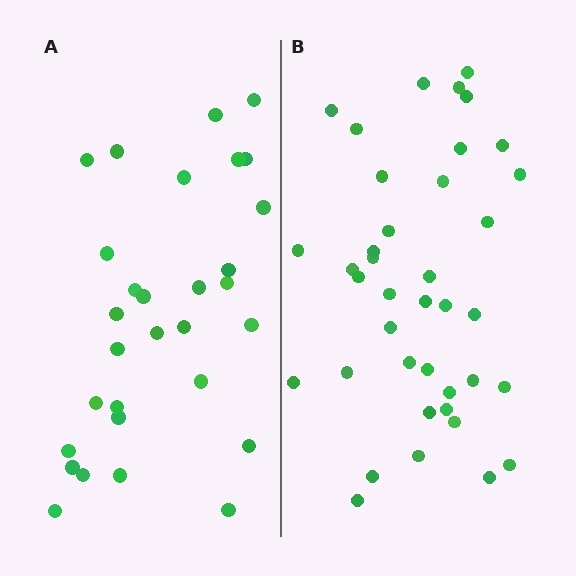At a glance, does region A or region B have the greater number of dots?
Region B (the right region) has more dots.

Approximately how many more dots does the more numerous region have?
Region B has roughly 8 or so more dots than region A.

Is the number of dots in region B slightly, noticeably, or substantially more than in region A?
Region B has noticeably more, but not dramatically so. The ratio is roughly 1.3 to 1.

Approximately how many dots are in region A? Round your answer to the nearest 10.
About 30 dots.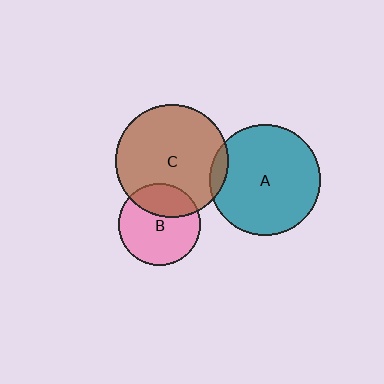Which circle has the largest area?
Circle C (brown).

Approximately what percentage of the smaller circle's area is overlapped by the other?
Approximately 5%.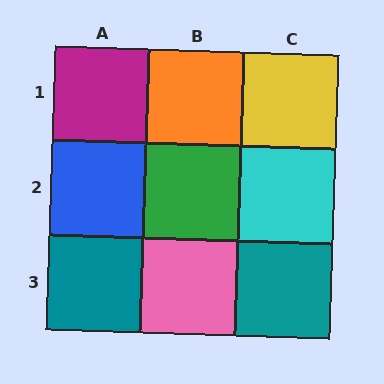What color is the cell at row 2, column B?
Green.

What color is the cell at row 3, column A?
Teal.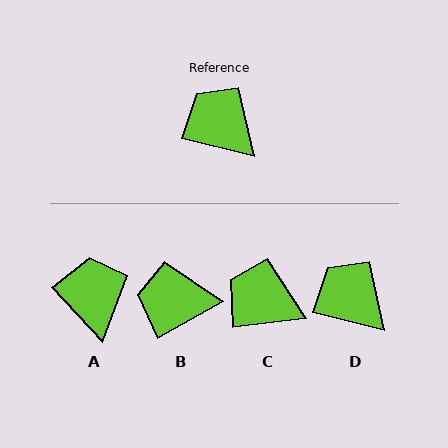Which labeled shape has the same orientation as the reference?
D.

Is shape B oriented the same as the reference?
No, it is off by about 43 degrees.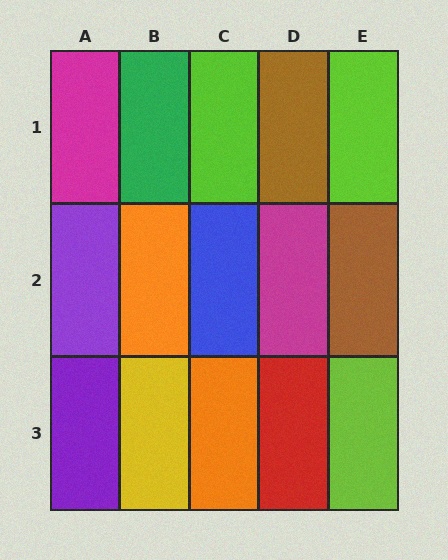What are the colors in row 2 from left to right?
Purple, orange, blue, magenta, brown.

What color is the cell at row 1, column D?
Brown.